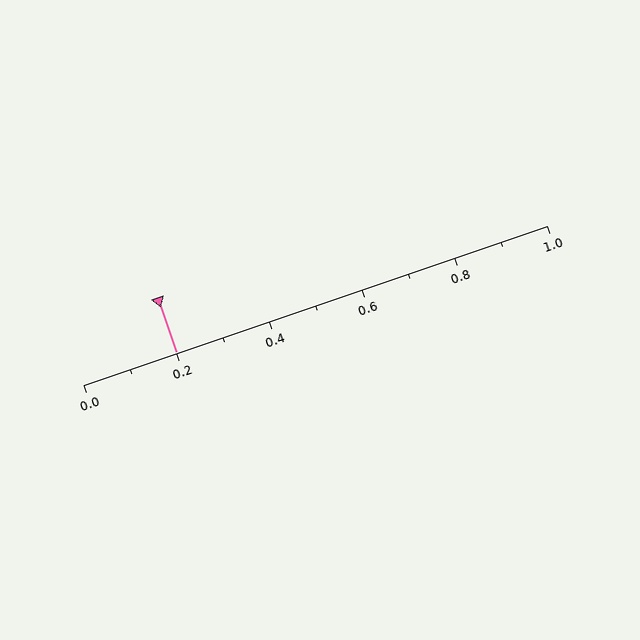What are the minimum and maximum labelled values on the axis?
The axis runs from 0.0 to 1.0.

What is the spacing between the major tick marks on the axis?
The major ticks are spaced 0.2 apart.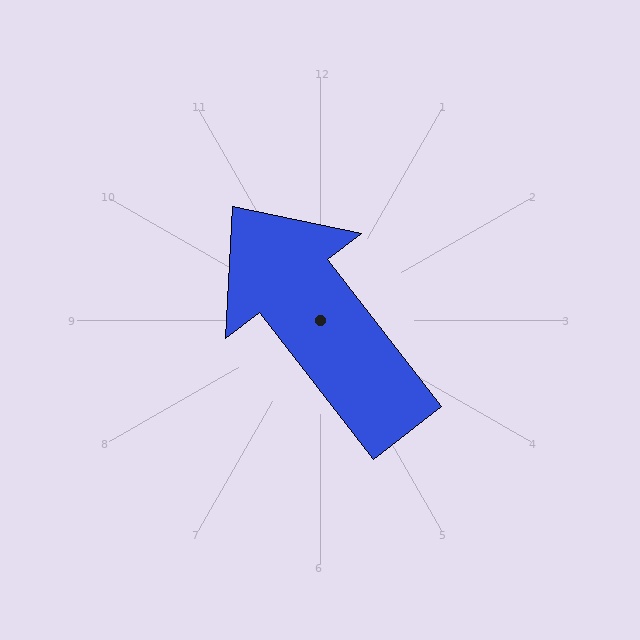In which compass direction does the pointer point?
Northwest.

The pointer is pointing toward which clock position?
Roughly 11 o'clock.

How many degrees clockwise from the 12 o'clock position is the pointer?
Approximately 322 degrees.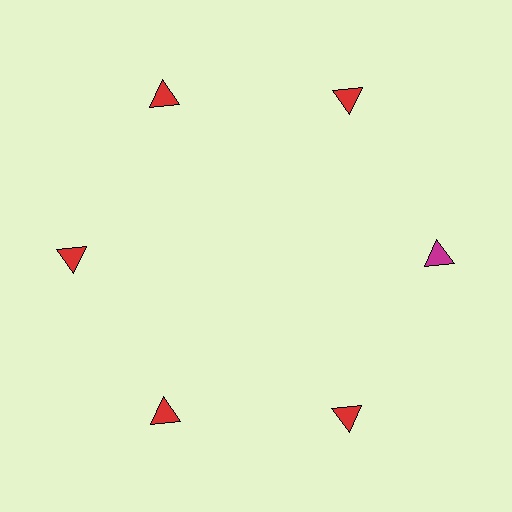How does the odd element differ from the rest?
It has a different color: magenta instead of red.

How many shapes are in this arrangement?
There are 6 shapes arranged in a ring pattern.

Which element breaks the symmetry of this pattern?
The magenta triangle at roughly the 3 o'clock position breaks the symmetry. All other shapes are red triangles.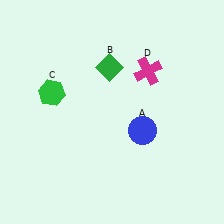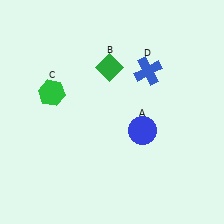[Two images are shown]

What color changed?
The cross (D) changed from magenta in Image 1 to blue in Image 2.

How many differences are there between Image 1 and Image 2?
There is 1 difference between the two images.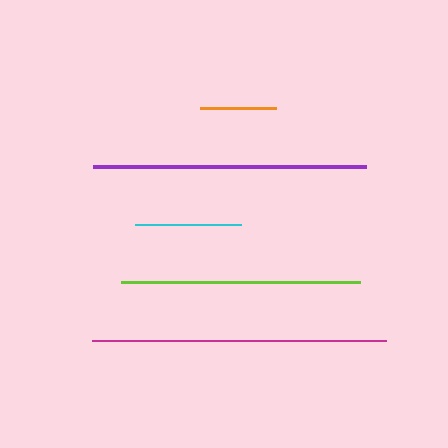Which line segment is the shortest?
The orange line is the shortest at approximately 76 pixels.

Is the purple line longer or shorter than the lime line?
The purple line is longer than the lime line.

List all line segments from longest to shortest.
From longest to shortest: magenta, purple, lime, cyan, orange.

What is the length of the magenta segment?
The magenta segment is approximately 295 pixels long.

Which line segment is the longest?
The magenta line is the longest at approximately 295 pixels.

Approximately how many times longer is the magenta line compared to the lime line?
The magenta line is approximately 1.2 times the length of the lime line.